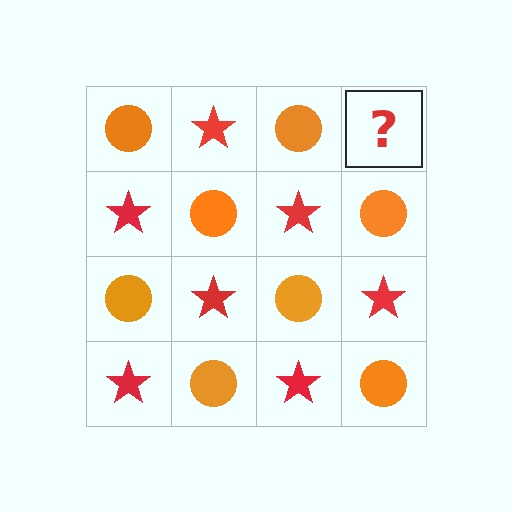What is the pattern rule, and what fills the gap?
The rule is that it alternates orange circle and red star in a checkerboard pattern. The gap should be filled with a red star.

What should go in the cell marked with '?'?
The missing cell should contain a red star.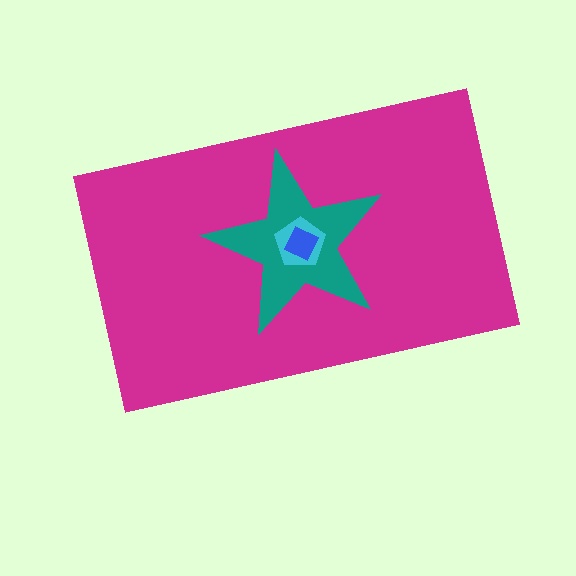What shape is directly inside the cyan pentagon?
The blue diamond.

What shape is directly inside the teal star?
The cyan pentagon.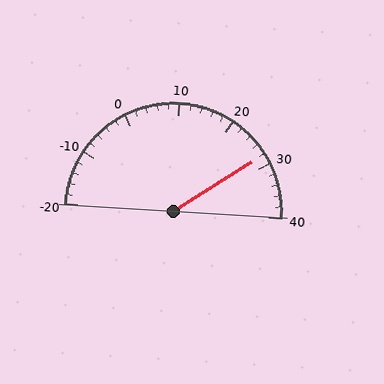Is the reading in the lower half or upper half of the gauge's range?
The reading is in the upper half of the range (-20 to 40).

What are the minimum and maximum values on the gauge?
The gauge ranges from -20 to 40.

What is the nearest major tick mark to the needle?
The nearest major tick mark is 30.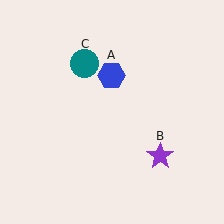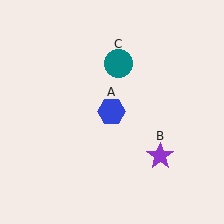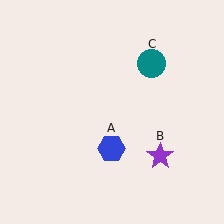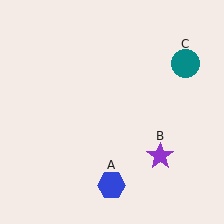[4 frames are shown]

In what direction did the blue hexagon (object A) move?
The blue hexagon (object A) moved down.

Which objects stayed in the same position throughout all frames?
Purple star (object B) remained stationary.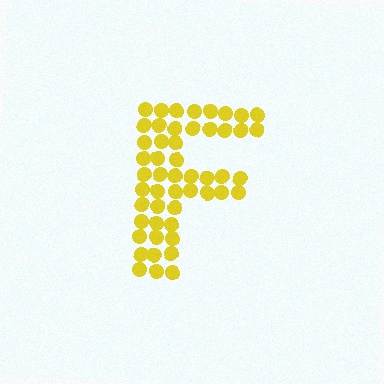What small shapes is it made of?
It is made of small circles.